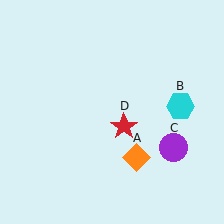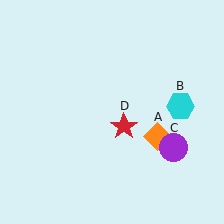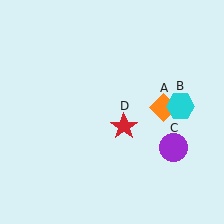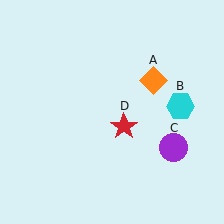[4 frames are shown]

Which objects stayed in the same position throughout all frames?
Cyan hexagon (object B) and purple circle (object C) and red star (object D) remained stationary.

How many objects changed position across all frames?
1 object changed position: orange diamond (object A).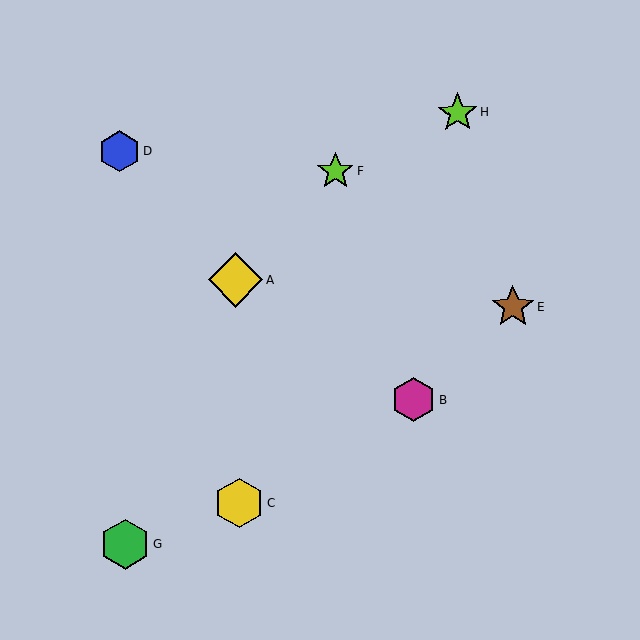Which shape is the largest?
The yellow diamond (labeled A) is the largest.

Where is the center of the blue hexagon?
The center of the blue hexagon is at (120, 151).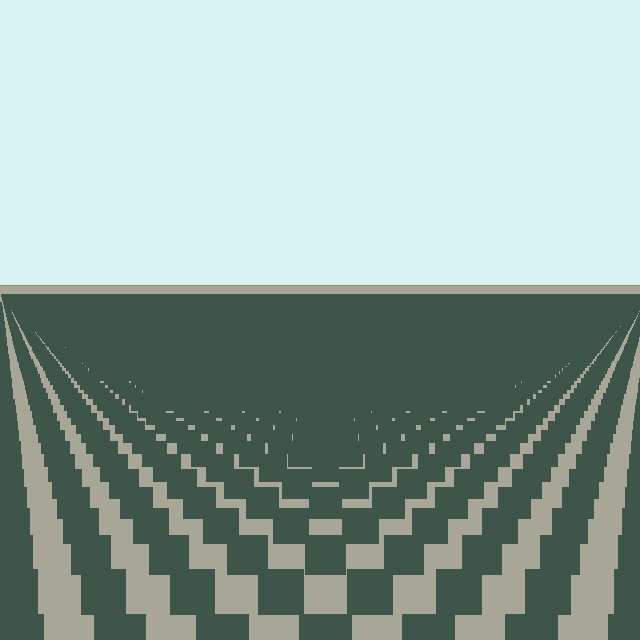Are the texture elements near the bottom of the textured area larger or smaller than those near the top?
Larger. Near the bottom, elements are closer to the viewer and appear at a bigger on-screen size.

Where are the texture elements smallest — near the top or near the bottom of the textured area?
Near the top.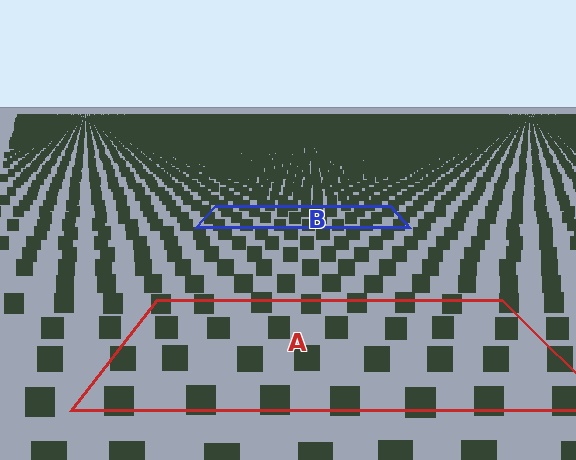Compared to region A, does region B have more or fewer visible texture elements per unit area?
Region B has more texture elements per unit area — they are packed more densely because it is farther away.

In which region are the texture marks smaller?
The texture marks are smaller in region B, because it is farther away.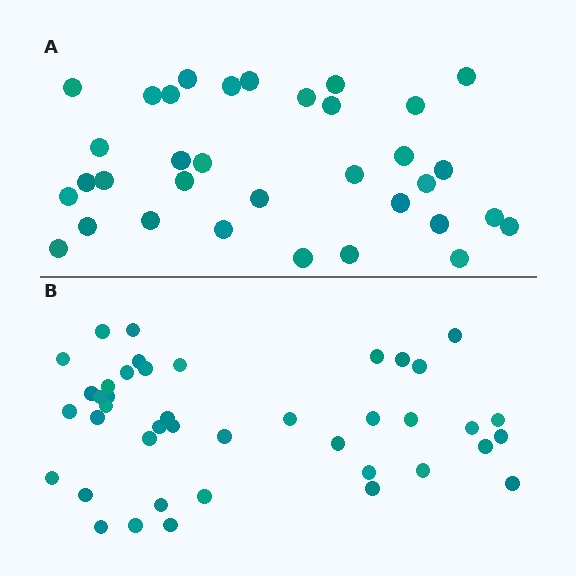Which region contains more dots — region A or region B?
Region B (the bottom region) has more dots.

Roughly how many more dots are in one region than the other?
Region B has roughly 8 or so more dots than region A.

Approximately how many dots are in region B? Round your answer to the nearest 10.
About 40 dots. (The exact count is 42, which rounds to 40.)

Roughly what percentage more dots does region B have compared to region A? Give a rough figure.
About 25% more.